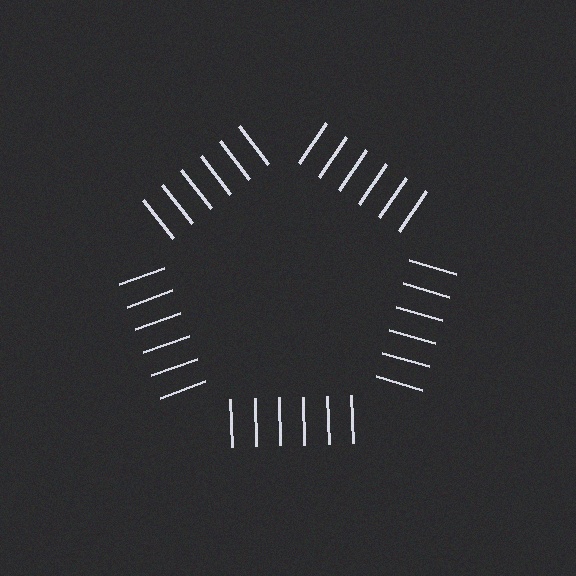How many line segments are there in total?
30 — 6 along each of the 5 edges.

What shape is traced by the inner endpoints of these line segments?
An illusory pentagon — the line segments terminate on its edges but no continuous stroke is drawn.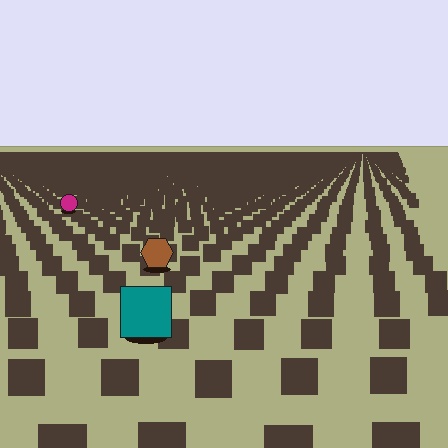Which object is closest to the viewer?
The teal square is closest. The texture marks near it are larger and more spread out.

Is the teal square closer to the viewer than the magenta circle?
Yes. The teal square is closer — you can tell from the texture gradient: the ground texture is coarser near it.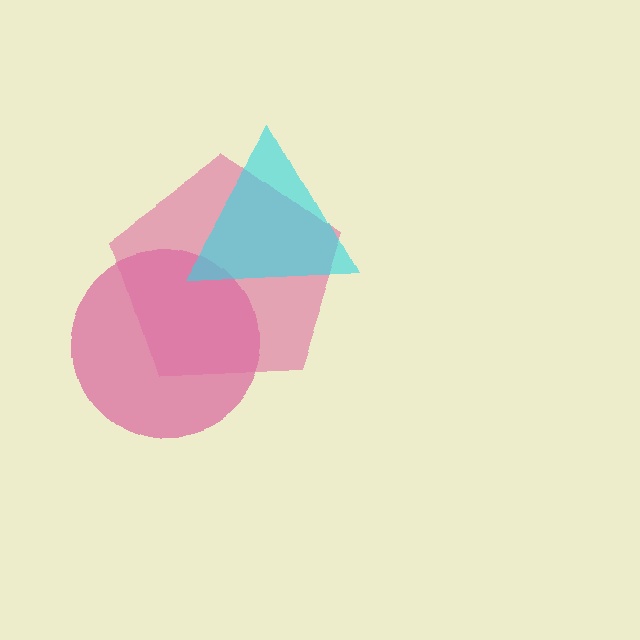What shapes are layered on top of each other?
The layered shapes are: a magenta circle, a pink pentagon, a cyan triangle.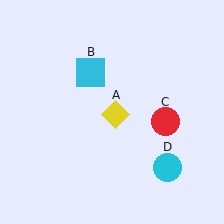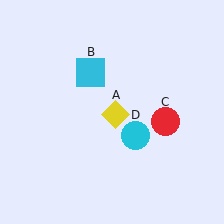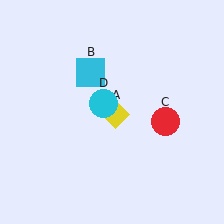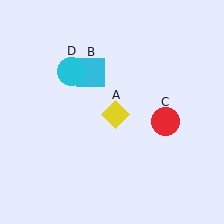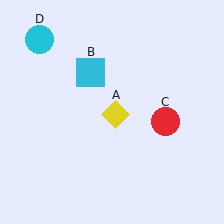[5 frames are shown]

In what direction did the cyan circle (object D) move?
The cyan circle (object D) moved up and to the left.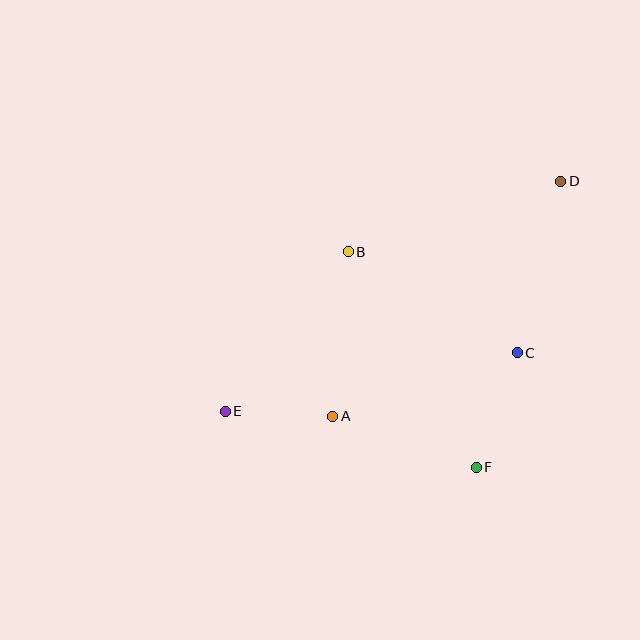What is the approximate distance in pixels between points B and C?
The distance between B and C is approximately 197 pixels.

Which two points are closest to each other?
Points A and E are closest to each other.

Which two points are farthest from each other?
Points D and E are farthest from each other.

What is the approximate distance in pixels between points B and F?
The distance between B and F is approximately 251 pixels.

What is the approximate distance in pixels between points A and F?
The distance between A and F is approximately 152 pixels.